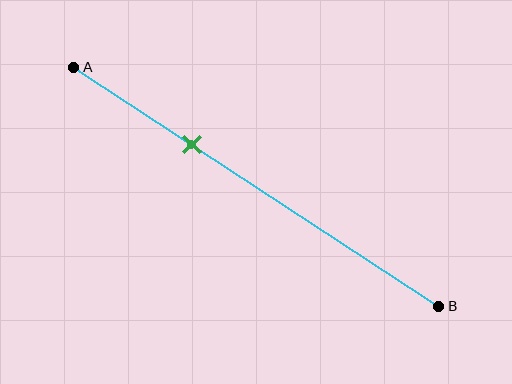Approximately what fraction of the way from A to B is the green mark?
The green mark is approximately 30% of the way from A to B.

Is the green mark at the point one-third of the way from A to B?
Yes, the mark is approximately at the one-third point.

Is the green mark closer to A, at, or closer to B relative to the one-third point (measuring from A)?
The green mark is approximately at the one-third point of segment AB.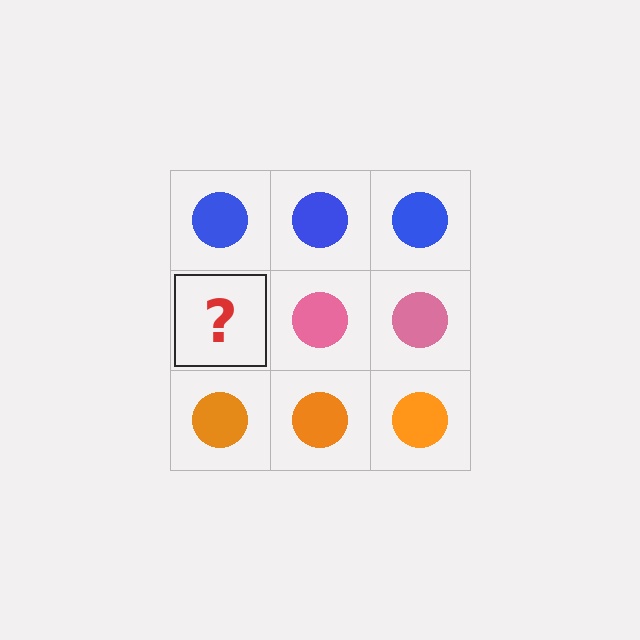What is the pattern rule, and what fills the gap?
The rule is that each row has a consistent color. The gap should be filled with a pink circle.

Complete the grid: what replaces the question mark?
The question mark should be replaced with a pink circle.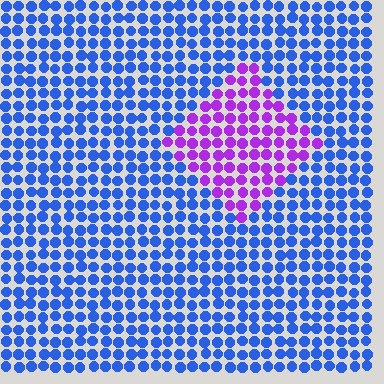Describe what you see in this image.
The image is filled with small blue elements in a uniform arrangement. A diamond-shaped region is visible where the elements are tinted to a slightly different hue, forming a subtle color boundary.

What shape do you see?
I see a diamond.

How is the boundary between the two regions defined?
The boundary is defined purely by a slight shift in hue (about 60 degrees). Spacing, size, and orientation are identical on both sides.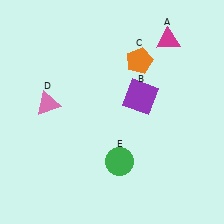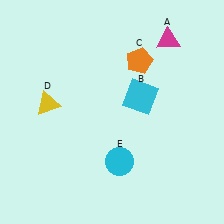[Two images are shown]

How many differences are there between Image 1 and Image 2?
There are 3 differences between the two images.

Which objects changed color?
B changed from purple to cyan. D changed from pink to yellow. E changed from green to cyan.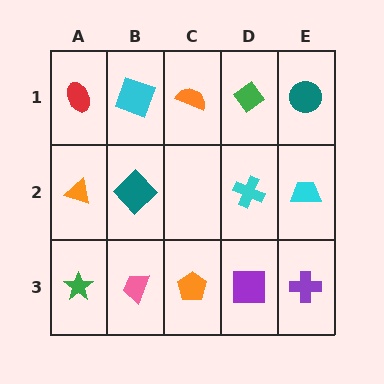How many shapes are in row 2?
4 shapes.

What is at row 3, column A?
A green star.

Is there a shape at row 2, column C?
No, that cell is empty.